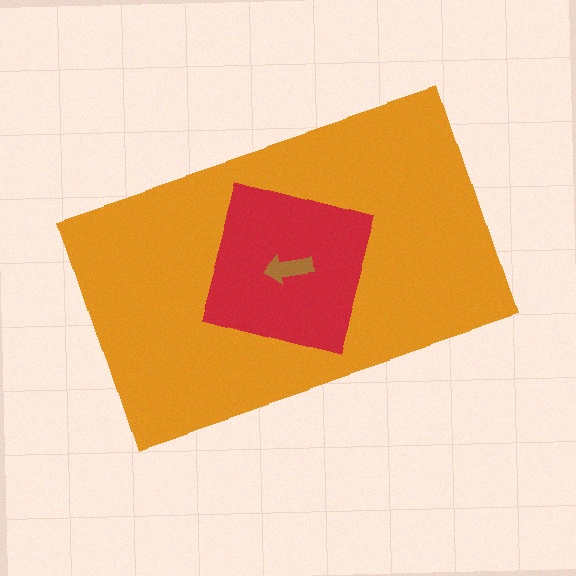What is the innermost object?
The brown arrow.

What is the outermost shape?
The orange rectangle.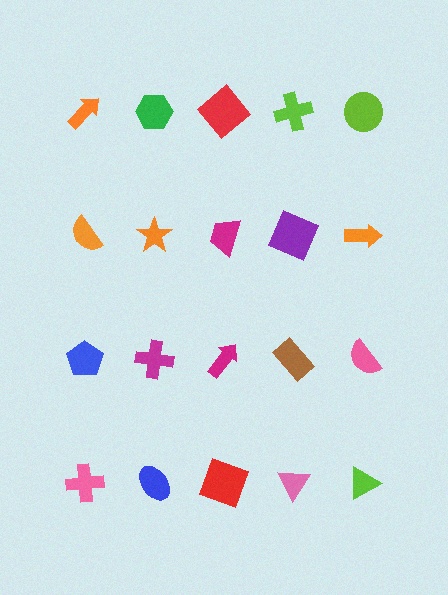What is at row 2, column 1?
An orange semicircle.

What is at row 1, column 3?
A red diamond.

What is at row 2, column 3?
A magenta trapezoid.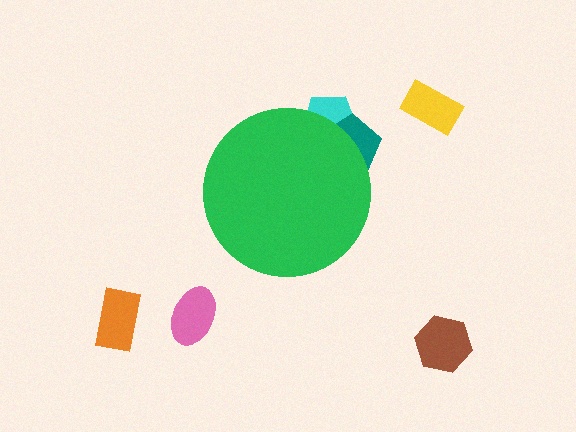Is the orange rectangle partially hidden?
No, the orange rectangle is fully visible.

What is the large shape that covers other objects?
A green circle.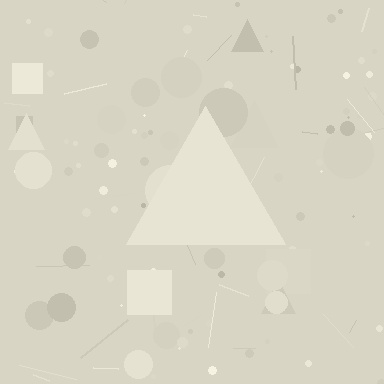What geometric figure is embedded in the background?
A triangle is embedded in the background.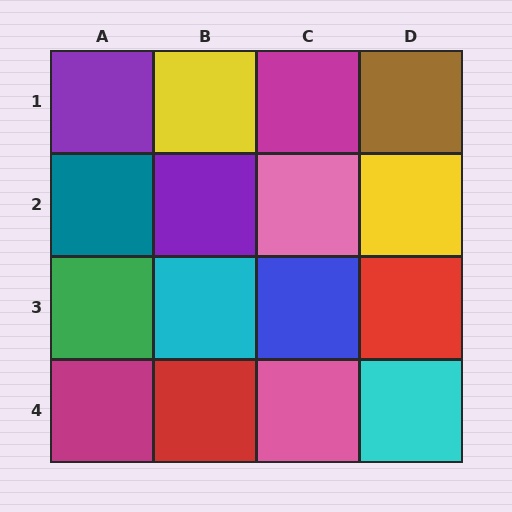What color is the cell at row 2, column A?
Teal.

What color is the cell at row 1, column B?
Yellow.